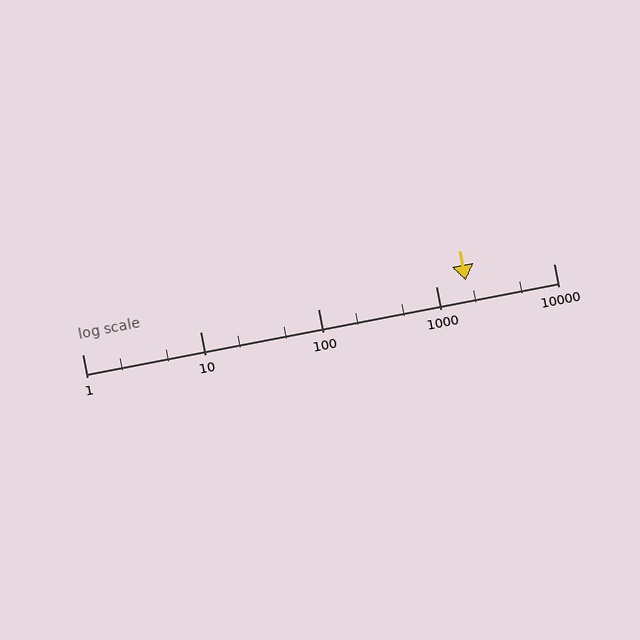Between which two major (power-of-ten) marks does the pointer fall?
The pointer is between 1000 and 10000.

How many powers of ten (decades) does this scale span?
The scale spans 4 decades, from 1 to 10000.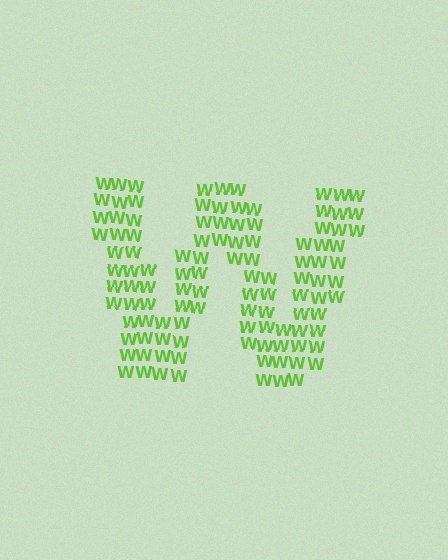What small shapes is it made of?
It is made of small letter W's.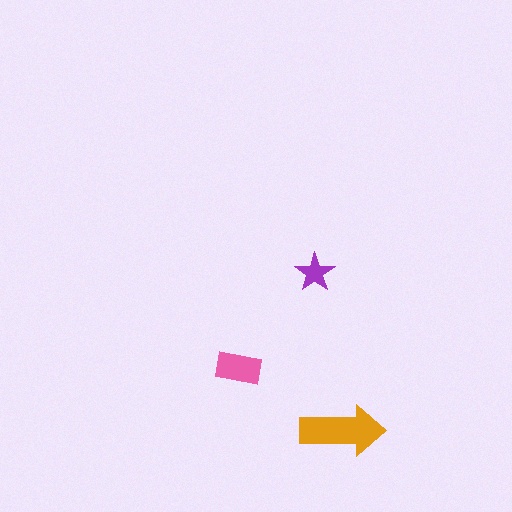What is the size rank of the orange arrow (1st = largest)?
1st.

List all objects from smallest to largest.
The purple star, the pink rectangle, the orange arrow.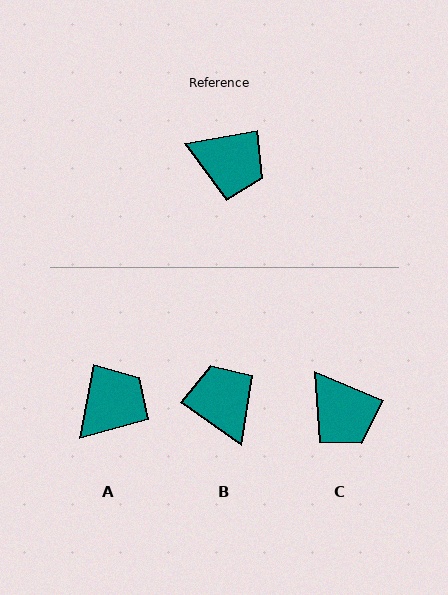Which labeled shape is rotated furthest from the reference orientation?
B, about 135 degrees away.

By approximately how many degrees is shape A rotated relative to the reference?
Approximately 70 degrees counter-clockwise.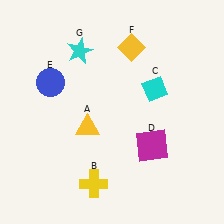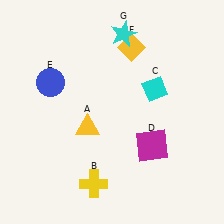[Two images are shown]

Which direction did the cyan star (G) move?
The cyan star (G) moved right.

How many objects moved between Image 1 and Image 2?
1 object moved between the two images.